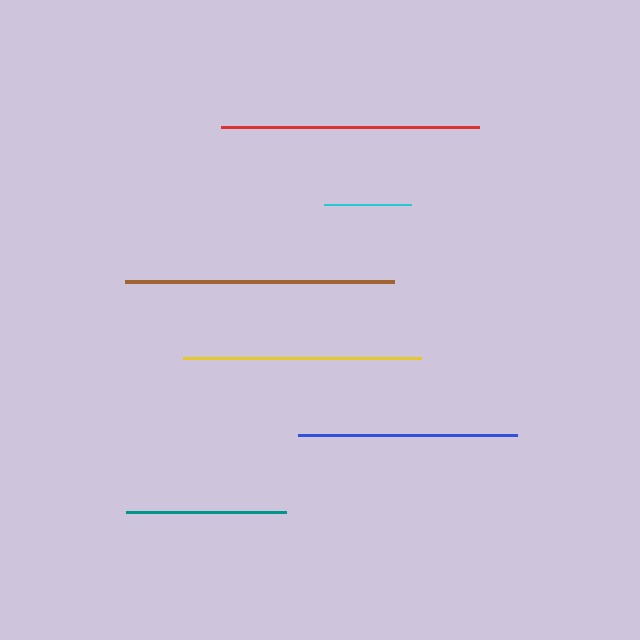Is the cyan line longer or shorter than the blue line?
The blue line is longer than the cyan line.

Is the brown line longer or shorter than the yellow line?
The brown line is longer than the yellow line.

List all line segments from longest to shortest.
From longest to shortest: brown, red, yellow, blue, teal, cyan.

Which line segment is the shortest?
The cyan line is the shortest at approximately 87 pixels.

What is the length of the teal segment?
The teal segment is approximately 160 pixels long.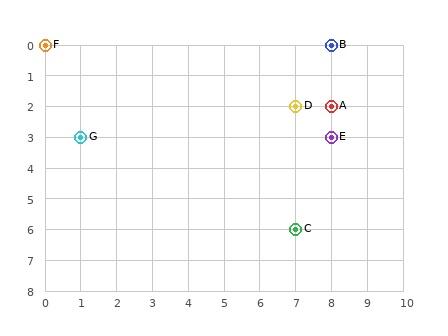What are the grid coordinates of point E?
Point E is at grid coordinates (8, 3).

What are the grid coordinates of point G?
Point G is at grid coordinates (1, 3).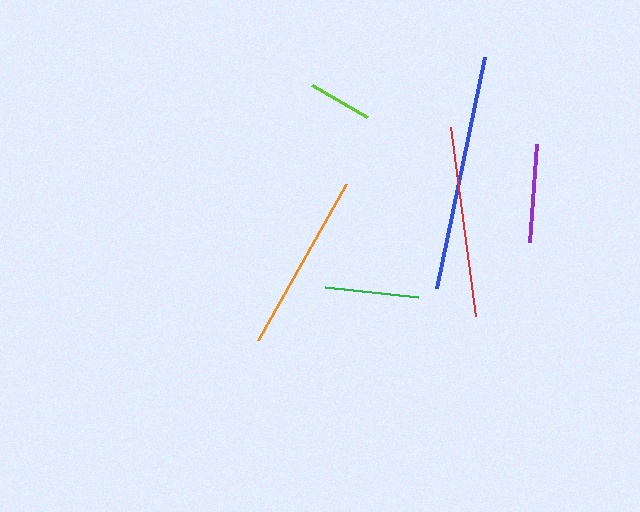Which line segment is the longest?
The blue line is the longest at approximately 236 pixels.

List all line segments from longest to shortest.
From longest to shortest: blue, red, orange, purple, green, lime.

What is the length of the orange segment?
The orange segment is approximately 179 pixels long.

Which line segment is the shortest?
The lime line is the shortest at approximately 64 pixels.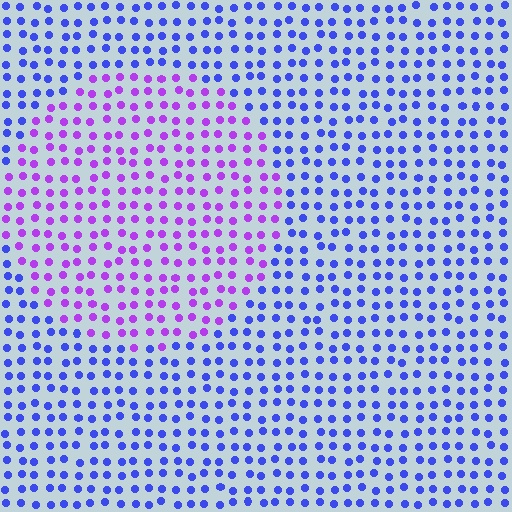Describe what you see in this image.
The image is filled with small blue elements in a uniform arrangement. A circle-shaped region is visible where the elements are tinted to a slightly different hue, forming a subtle color boundary.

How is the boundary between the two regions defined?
The boundary is defined purely by a slight shift in hue (about 46 degrees). Spacing, size, and orientation are identical on both sides.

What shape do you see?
I see a circle.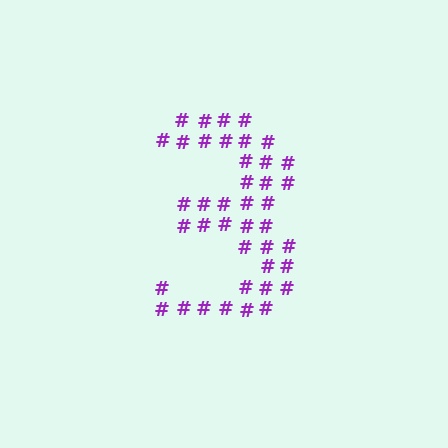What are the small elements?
The small elements are hash symbols.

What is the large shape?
The large shape is the digit 3.